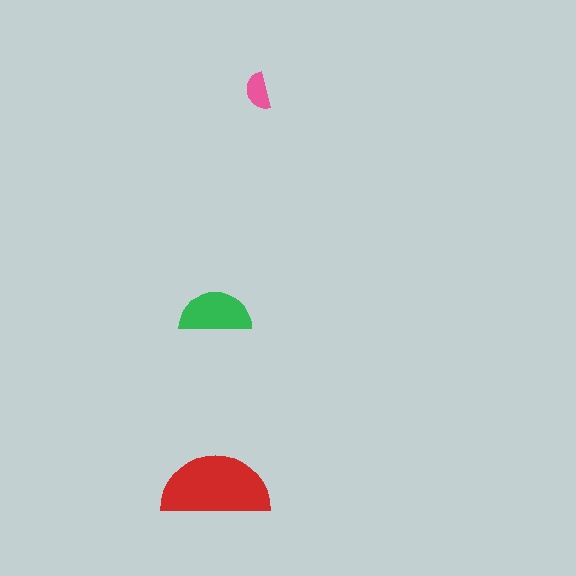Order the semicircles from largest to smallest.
the red one, the green one, the pink one.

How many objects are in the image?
There are 3 objects in the image.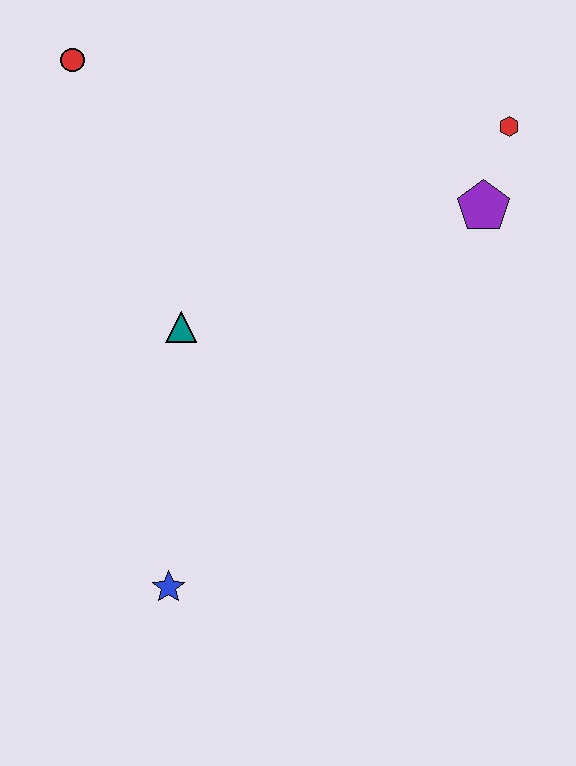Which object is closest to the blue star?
The teal triangle is closest to the blue star.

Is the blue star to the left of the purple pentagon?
Yes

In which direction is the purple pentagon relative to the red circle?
The purple pentagon is to the right of the red circle.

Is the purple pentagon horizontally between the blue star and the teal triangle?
No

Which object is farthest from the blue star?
The red hexagon is farthest from the blue star.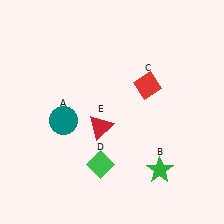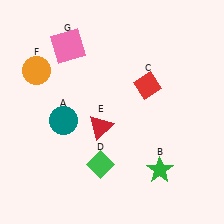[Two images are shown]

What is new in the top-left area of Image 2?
An orange circle (F) was added in the top-left area of Image 2.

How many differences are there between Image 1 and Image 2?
There are 2 differences between the two images.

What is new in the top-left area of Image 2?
A pink square (G) was added in the top-left area of Image 2.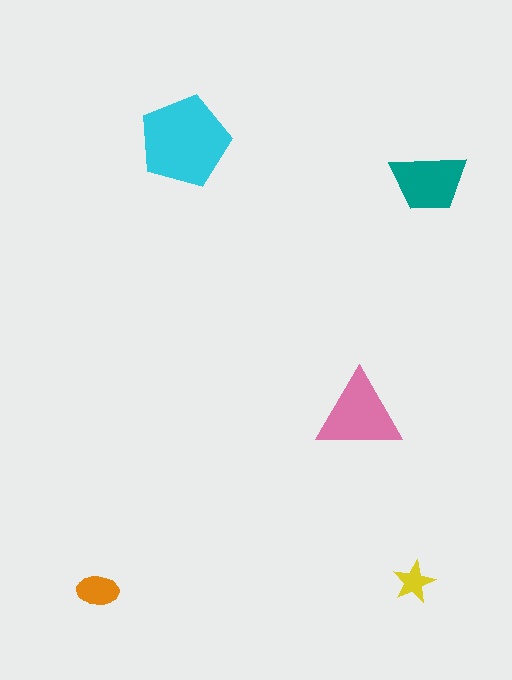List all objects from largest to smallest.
The cyan pentagon, the pink triangle, the teal trapezoid, the orange ellipse, the yellow star.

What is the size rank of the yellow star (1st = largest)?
5th.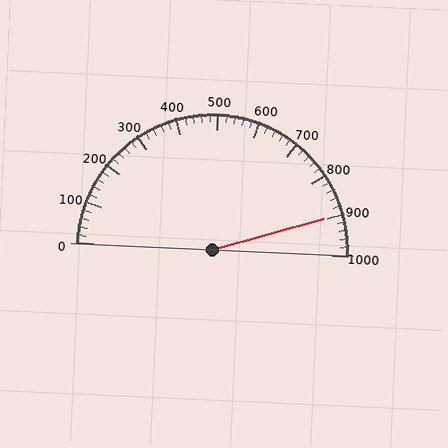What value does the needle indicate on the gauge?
The needle indicates approximately 900.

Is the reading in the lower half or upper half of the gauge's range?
The reading is in the upper half of the range (0 to 1000).